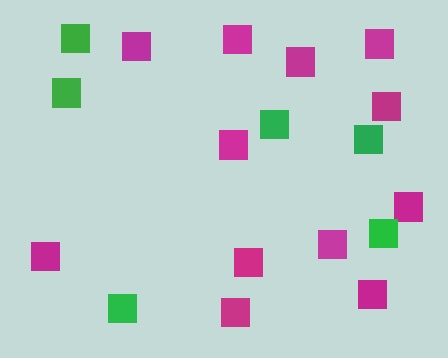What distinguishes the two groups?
There are 2 groups: one group of magenta squares (12) and one group of green squares (6).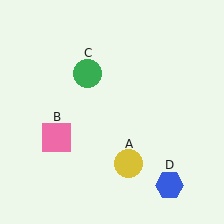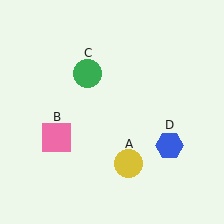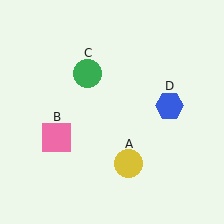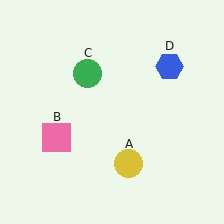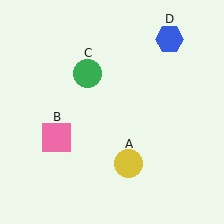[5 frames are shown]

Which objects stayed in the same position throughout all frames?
Yellow circle (object A) and pink square (object B) and green circle (object C) remained stationary.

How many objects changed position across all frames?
1 object changed position: blue hexagon (object D).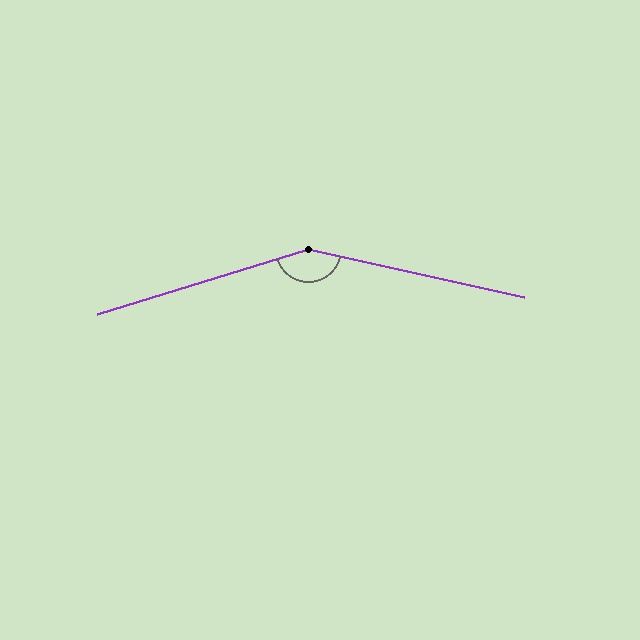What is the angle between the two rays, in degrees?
Approximately 150 degrees.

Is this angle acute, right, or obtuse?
It is obtuse.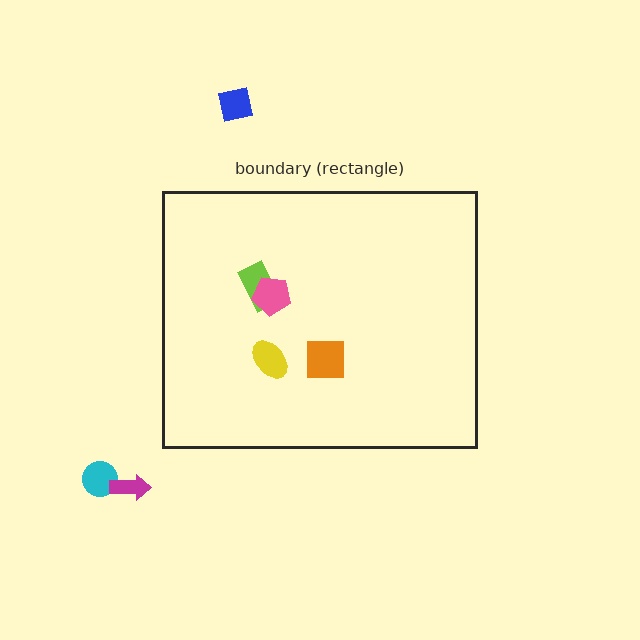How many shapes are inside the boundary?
4 inside, 3 outside.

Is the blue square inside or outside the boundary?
Outside.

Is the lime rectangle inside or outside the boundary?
Inside.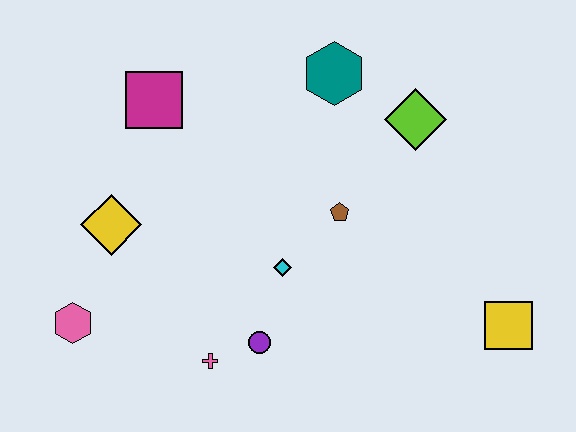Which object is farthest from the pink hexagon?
The yellow square is farthest from the pink hexagon.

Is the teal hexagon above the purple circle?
Yes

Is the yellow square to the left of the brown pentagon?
No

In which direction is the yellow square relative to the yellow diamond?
The yellow square is to the right of the yellow diamond.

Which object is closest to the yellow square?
The brown pentagon is closest to the yellow square.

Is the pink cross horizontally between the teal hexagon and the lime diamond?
No